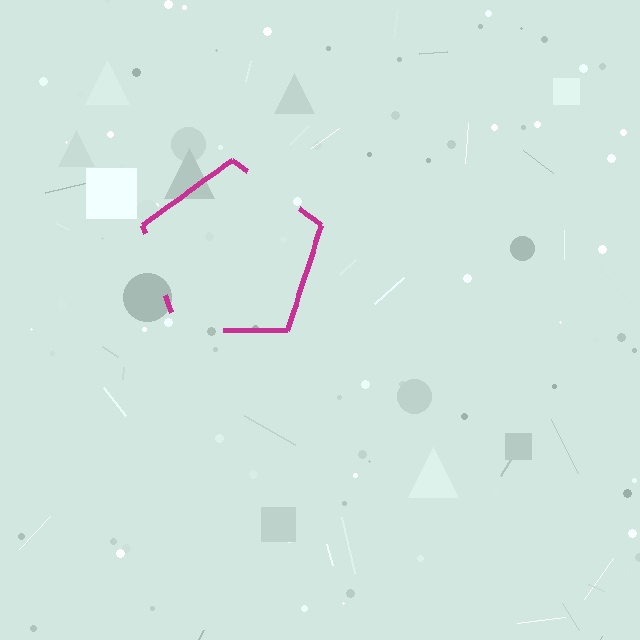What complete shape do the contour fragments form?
The contour fragments form a pentagon.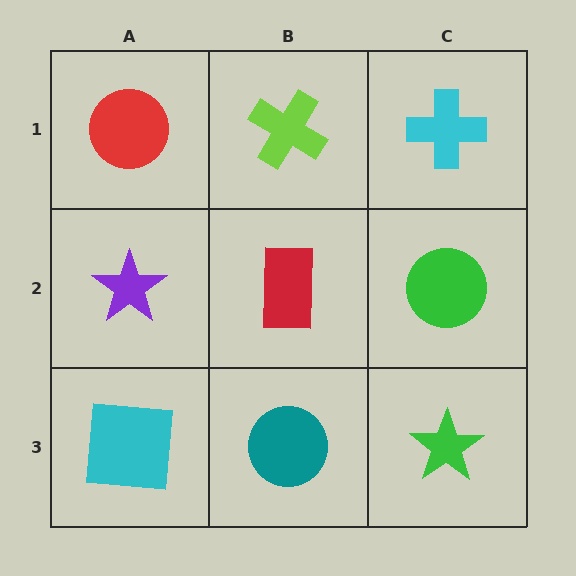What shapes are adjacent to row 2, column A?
A red circle (row 1, column A), a cyan square (row 3, column A), a red rectangle (row 2, column B).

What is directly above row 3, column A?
A purple star.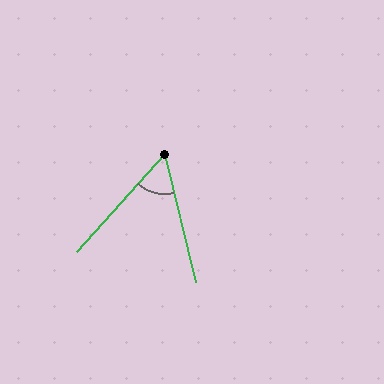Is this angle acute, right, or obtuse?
It is acute.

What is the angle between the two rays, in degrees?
Approximately 55 degrees.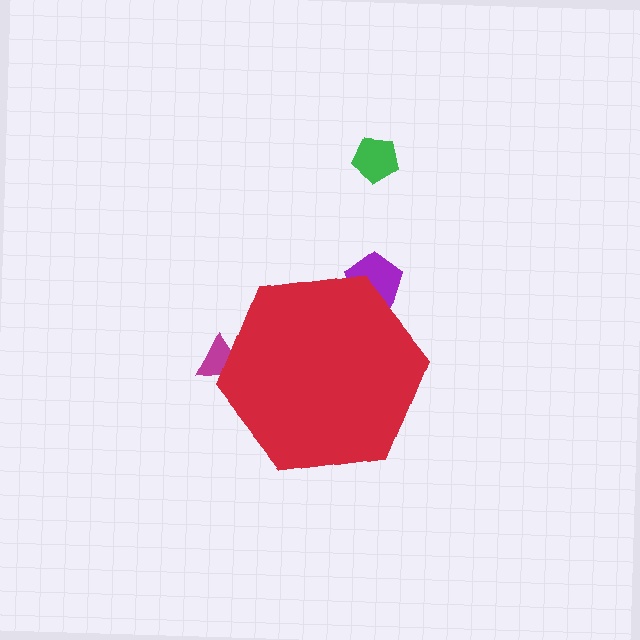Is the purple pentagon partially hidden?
Yes, the purple pentagon is partially hidden behind the red hexagon.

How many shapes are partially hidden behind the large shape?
2 shapes are partially hidden.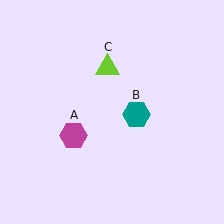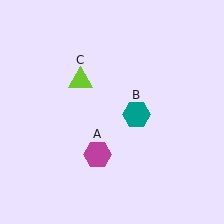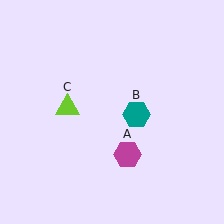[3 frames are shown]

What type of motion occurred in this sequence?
The magenta hexagon (object A), lime triangle (object C) rotated counterclockwise around the center of the scene.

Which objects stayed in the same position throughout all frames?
Teal hexagon (object B) remained stationary.